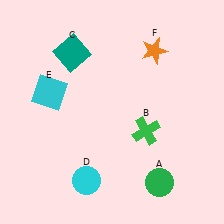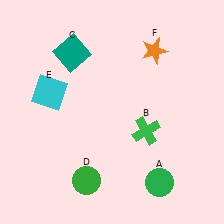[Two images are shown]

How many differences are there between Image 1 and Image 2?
There is 1 difference between the two images.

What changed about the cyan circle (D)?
In Image 1, D is cyan. In Image 2, it changed to green.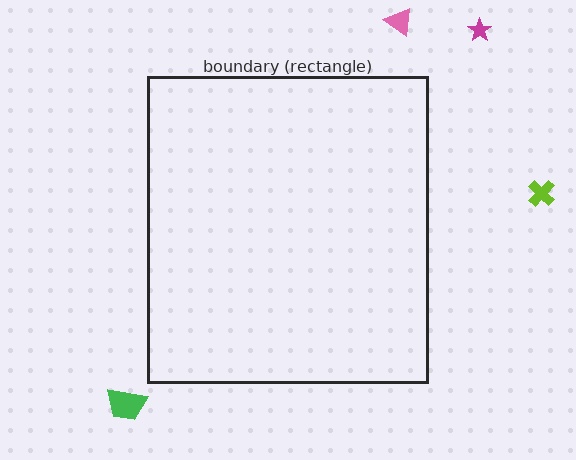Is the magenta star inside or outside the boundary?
Outside.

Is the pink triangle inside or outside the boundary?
Outside.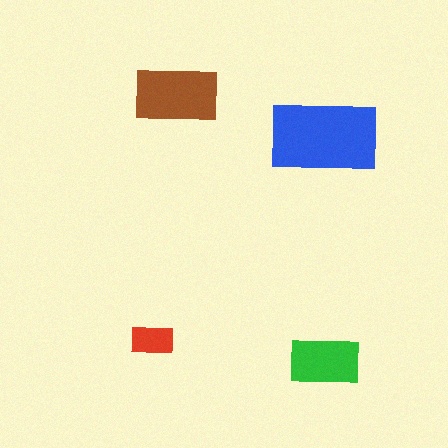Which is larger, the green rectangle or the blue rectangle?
The blue one.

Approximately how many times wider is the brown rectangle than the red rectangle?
About 2 times wider.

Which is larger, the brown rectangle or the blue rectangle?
The blue one.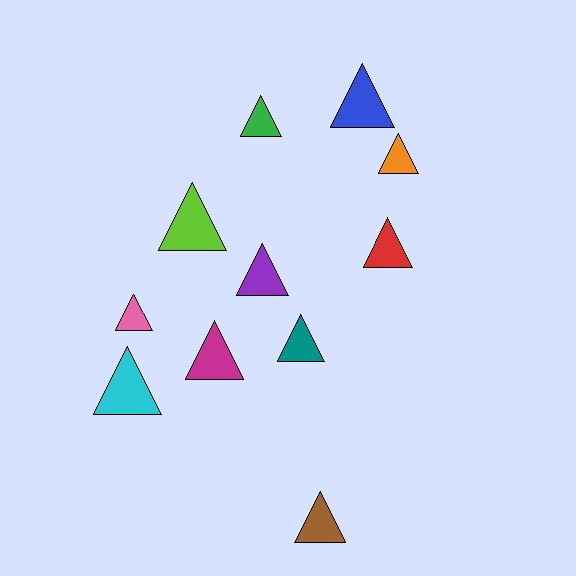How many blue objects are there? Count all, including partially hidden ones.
There is 1 blue object.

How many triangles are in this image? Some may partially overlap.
There are 11 triangles.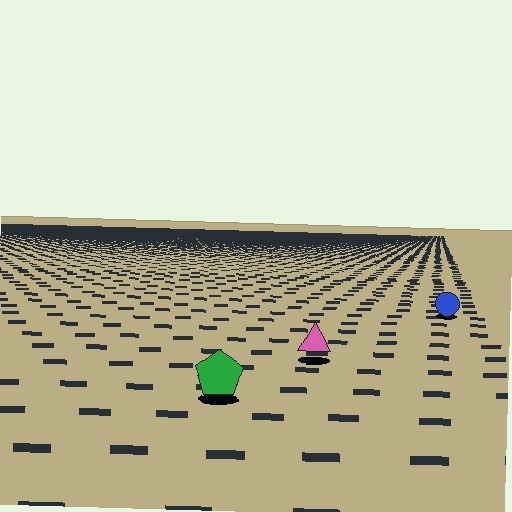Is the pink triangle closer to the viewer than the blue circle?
Yes. The pink triangle is closer — you can tell from the texture gradient: the ground texture is coarser near it.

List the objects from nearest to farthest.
From nearest to farthest: the green pentagon, the pink triangle, the blue circle.